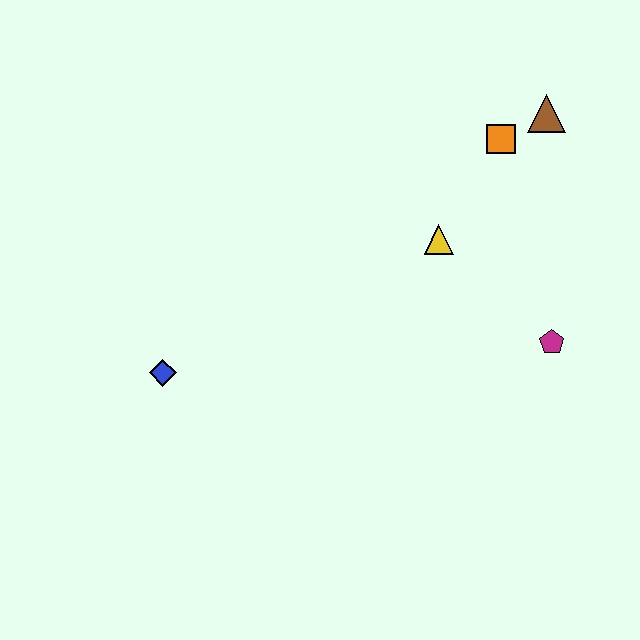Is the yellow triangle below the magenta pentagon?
No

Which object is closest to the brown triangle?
The orange square is closest to the brown triangle.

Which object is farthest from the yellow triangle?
The blue diamond is farthest from the yellow triangle.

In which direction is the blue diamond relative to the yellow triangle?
The blue diamond is to the left of the yellow triangle.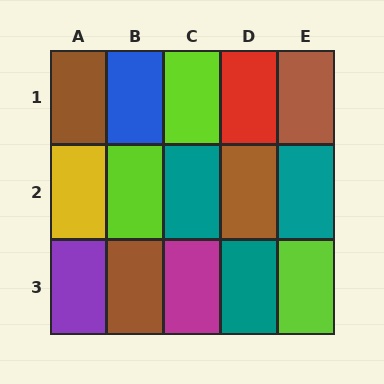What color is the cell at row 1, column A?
Brown.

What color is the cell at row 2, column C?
Teal.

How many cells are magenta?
1 cell is magenta.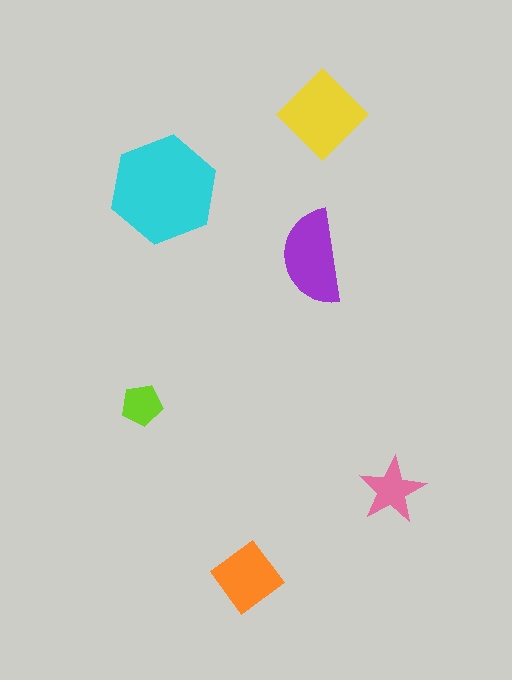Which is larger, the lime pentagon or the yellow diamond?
The yellow diamond.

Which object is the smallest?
The lime pentagon.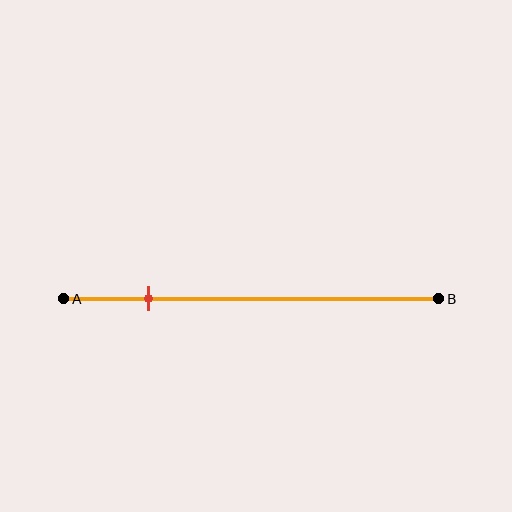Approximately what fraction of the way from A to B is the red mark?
The red mark is approximately 25% of the way from A to B.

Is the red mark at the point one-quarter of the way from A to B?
Yes, the mark is approximately at the one-quarter point.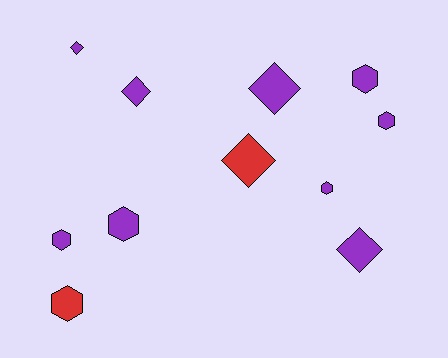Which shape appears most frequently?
Hexagon, with 6 objects.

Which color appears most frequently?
Purple, with 9 objects.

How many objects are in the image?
There are 11 objects.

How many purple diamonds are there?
There are 4 purple diamonds.